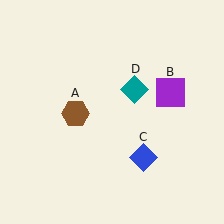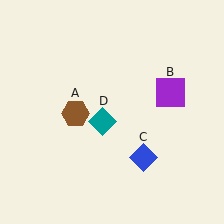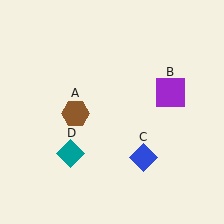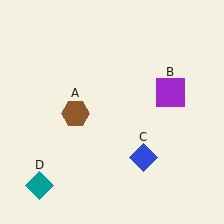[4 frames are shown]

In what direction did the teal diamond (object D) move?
The teal diamond (object D) moved down and to the left.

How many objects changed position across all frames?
1 object changed position: teal diamond (object D).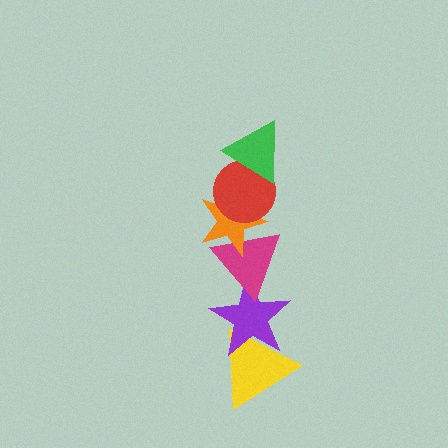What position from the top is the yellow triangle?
The yellow triangle is 6th from the top.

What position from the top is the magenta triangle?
The magenta triangle is 4th from the top.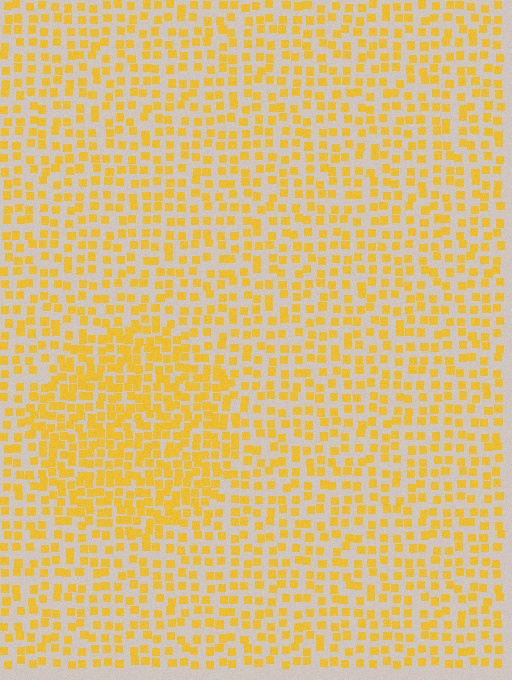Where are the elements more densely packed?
The elements are more densely packed inside the circle boundary.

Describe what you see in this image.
The image contains small yellow elements arranged at two different densities. A circle-shaped region is visible where the elements are more densely packed than the surrounding area.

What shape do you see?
I see a circle.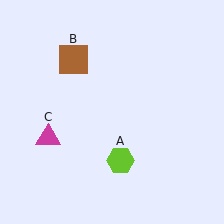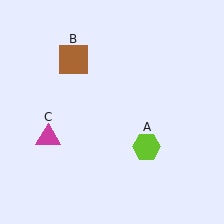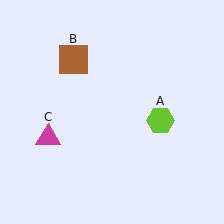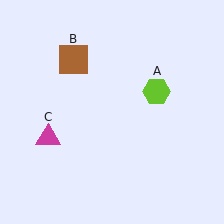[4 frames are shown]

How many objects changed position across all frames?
1 object changed position: lime hexagon (object A).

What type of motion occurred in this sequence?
The lime hexagon (object A) rotated counterclockwise around the center of the scene.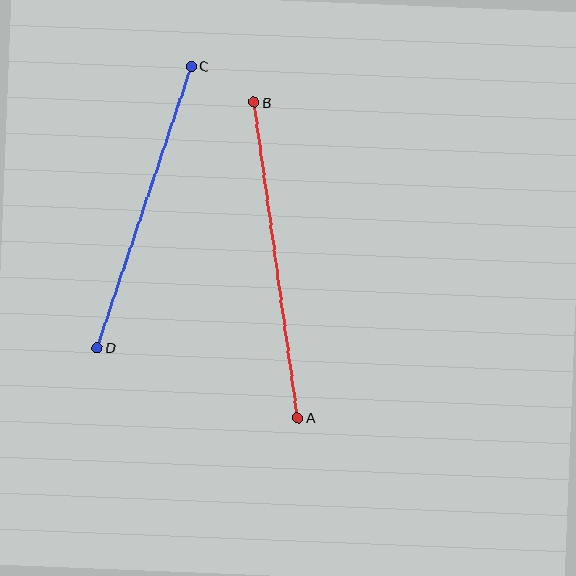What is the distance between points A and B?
The distance is approximately 318 pixels.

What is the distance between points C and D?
The distance is approximately 297 pixels.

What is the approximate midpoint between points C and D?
The midpoint is at approximately (144, 207) pixels.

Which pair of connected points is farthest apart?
Points A and B are farthest apart.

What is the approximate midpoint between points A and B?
The midpoint is at approximately (276, 260) pixels.